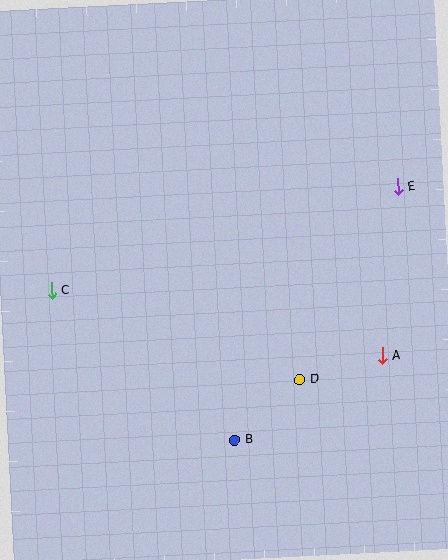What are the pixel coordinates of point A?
Point A is at (382, 356).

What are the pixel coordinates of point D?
Point D is at (300, 379).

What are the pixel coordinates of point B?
Point B is at (235, 440).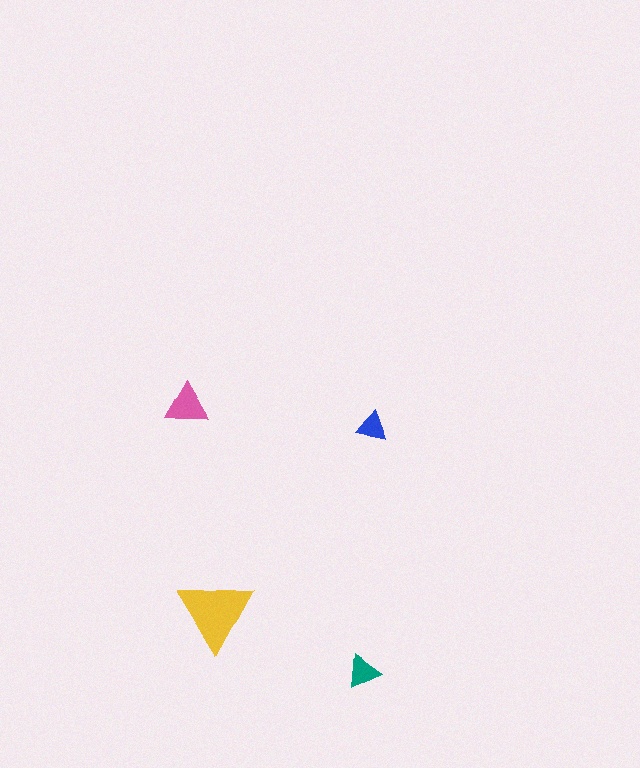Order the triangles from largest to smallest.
the yellow one, the pink one, the teal one, the blue one.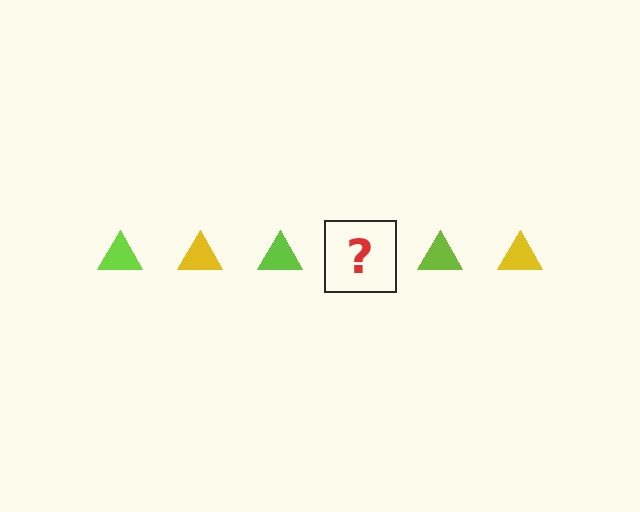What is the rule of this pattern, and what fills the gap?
The rule is that the pattern cycles through lime, yellow triangles. The gap should be filled with a yellow triangle.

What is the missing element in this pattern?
The missing element is a yellow triangle.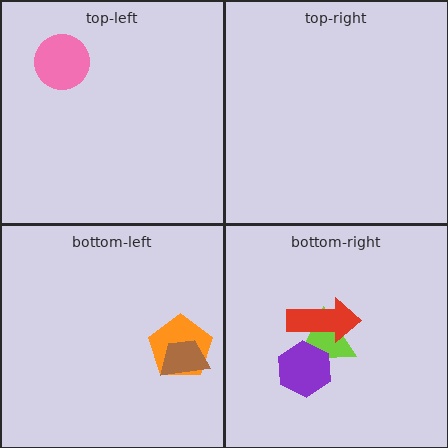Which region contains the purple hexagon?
The bottom-right region.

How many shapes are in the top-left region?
1.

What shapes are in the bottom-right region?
The lime triangle, the purple hexagon, the red arrow.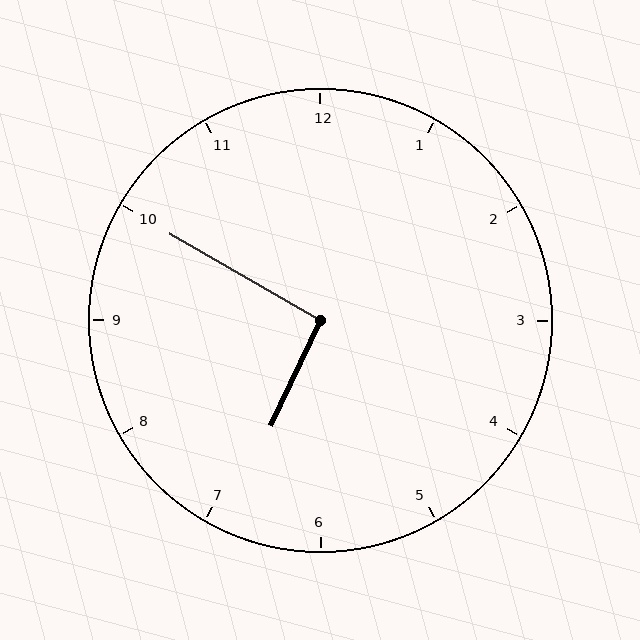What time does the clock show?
6:50.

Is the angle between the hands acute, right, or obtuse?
It is right.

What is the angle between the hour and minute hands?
Approximately 95 degrees.